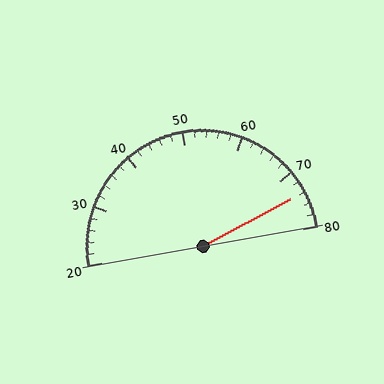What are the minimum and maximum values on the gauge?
The gauge ranges from 20 to 80.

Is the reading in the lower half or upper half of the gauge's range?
The reading is in the upper half of the range (20 to 80).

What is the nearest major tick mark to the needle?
The nearest major tick mark is 70.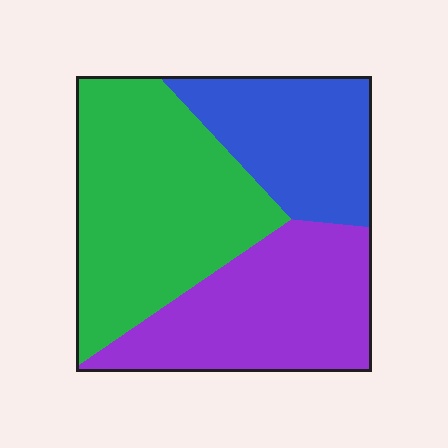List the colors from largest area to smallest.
From largest to smallest: green, purple, blue.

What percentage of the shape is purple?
Purple takes up about one third (1/3) of the shape.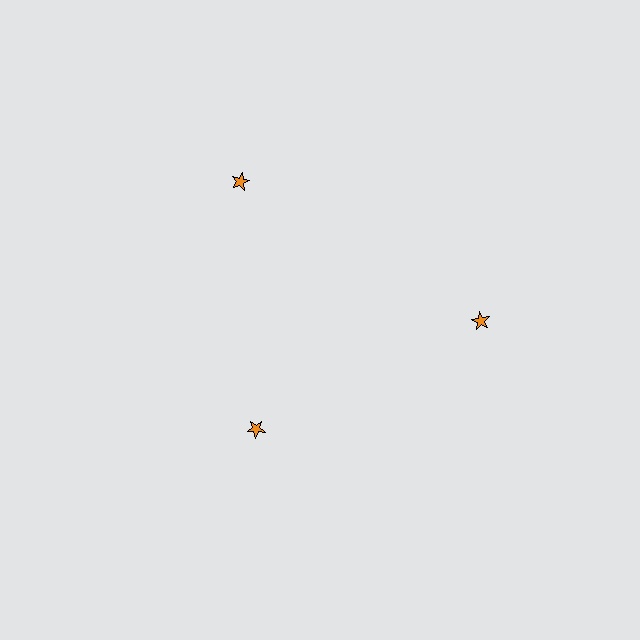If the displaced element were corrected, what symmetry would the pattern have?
It would have 3-fold rotational symmetry — the pattern would map onto itself every 120 degrees.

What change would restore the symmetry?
The symmetry would be restored by moving it outward, back onto the ring so that all 3 stars sit at equal angles and equal distance from the center.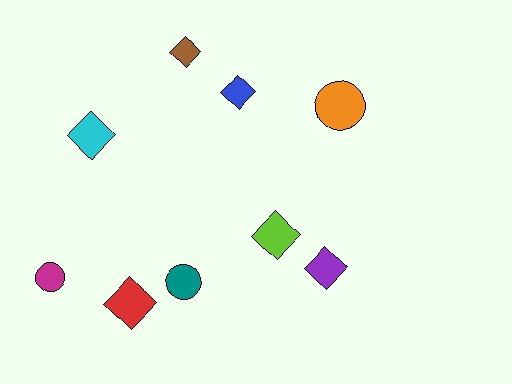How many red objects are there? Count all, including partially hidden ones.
There is 1 red object.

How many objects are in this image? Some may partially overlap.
There are 9 objects.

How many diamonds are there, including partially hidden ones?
There are 6 diamonds.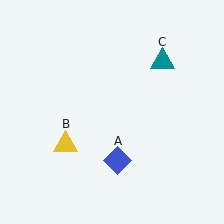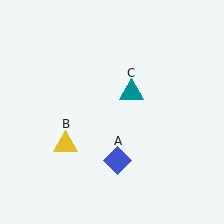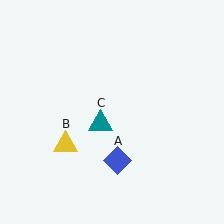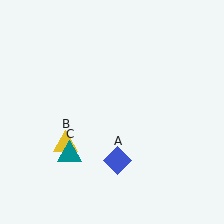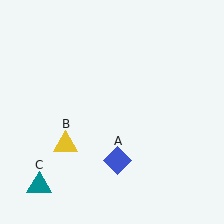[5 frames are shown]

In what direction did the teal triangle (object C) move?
The teal triangle (object C) moved down and to the left.